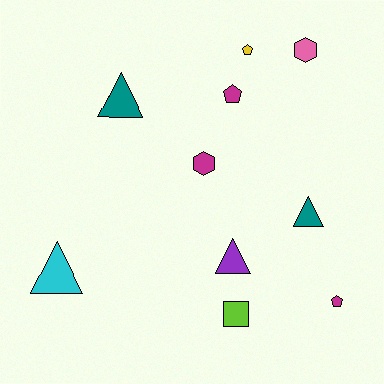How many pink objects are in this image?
There is 1 pink object.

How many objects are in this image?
There are 10 objects.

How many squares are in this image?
There is 1 square.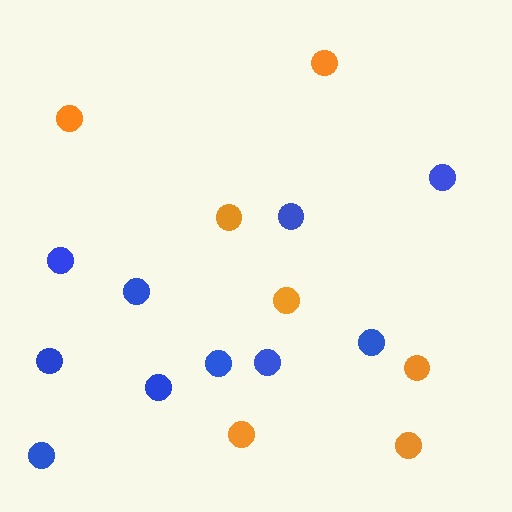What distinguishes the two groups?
There are 2 groups: one group of orange circles (7) and one group of blue circles (10).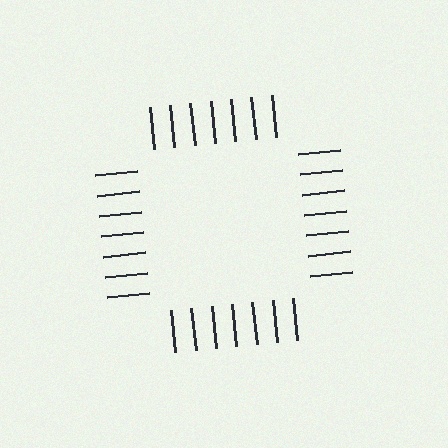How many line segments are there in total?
28 — 7 along each of the 4 edges.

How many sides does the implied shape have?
4 sides — the line-ends trace a square.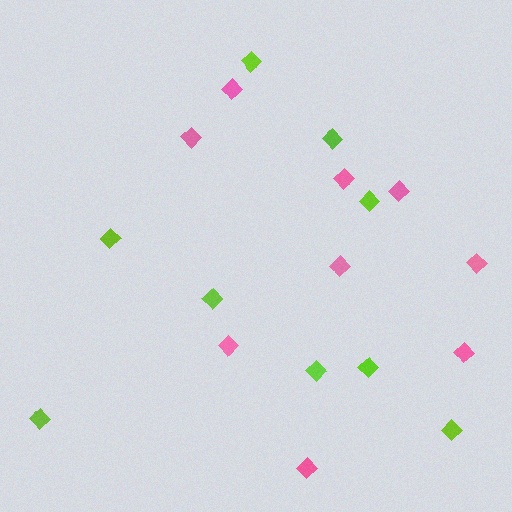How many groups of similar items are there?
There are 2 groups: one group of pink diamonds (9) and one group of lime diamonds (9).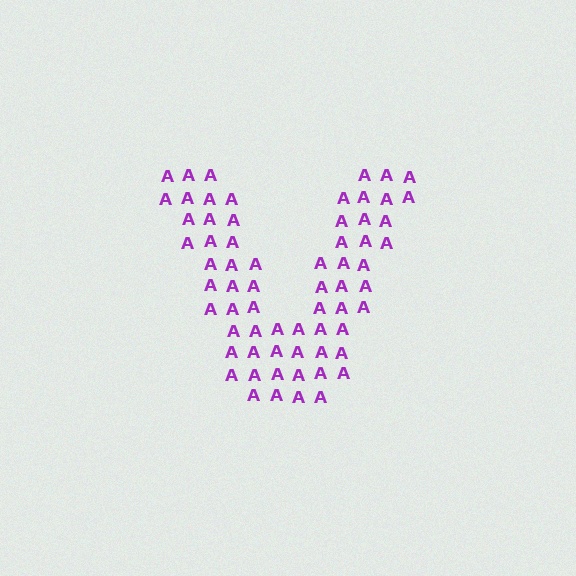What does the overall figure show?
The overall figure shows the letter V.